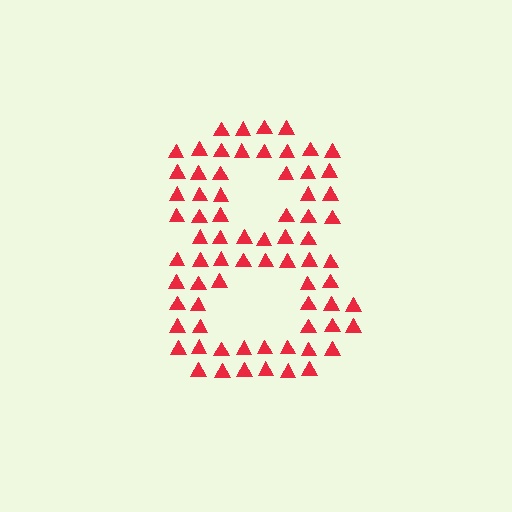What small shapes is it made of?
It is made of small triangles.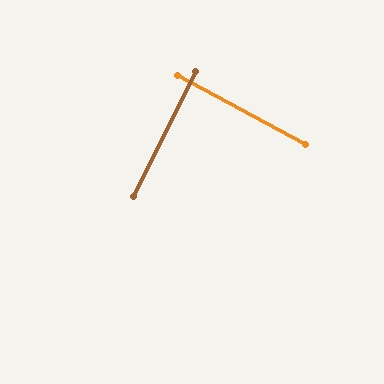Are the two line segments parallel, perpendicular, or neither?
Perpendicular — they meet at approximately 88°.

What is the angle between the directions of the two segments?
Approximately 88 degrees.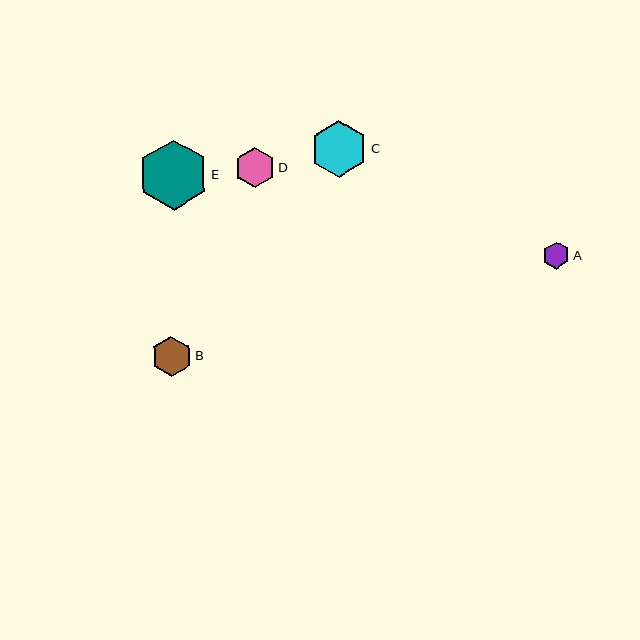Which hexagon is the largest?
Hexagon E is the largest with a size of approximately 70 pixels.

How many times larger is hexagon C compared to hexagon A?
Hexagon C is approximately 2.1 times the size of hexagon A.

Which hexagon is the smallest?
Hexagon A is the smallest with a size of approximately 27 pixels.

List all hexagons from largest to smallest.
From largest to smallest: E, C, D, B, A.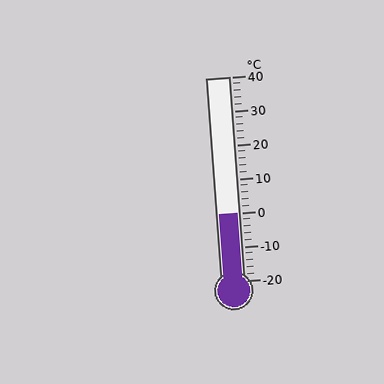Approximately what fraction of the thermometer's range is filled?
The thermometer is filled to approximately 35% of its range.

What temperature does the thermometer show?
The thermometer shows approximately 0°C.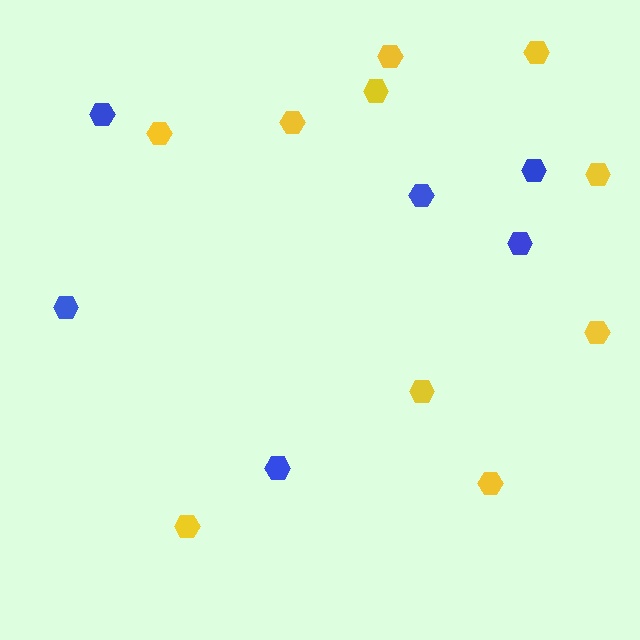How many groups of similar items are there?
There are 2 groups: one group of yellow hexagons (10) and one group of blue hexagons (6).